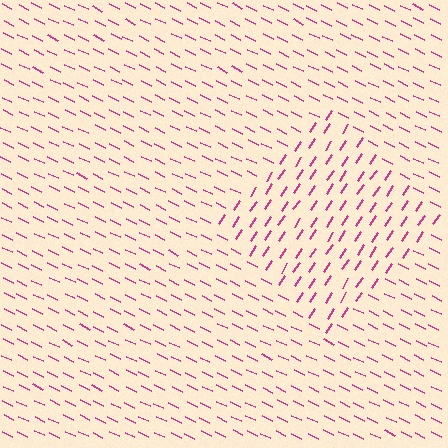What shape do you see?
I see a diamond.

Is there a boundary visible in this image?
Yes, there is a texture boundary formed by a change in line orientation.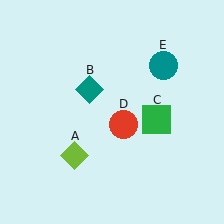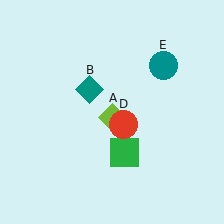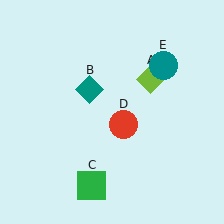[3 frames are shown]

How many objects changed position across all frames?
2 objects changed position: lime diamond (object A), green square (object C).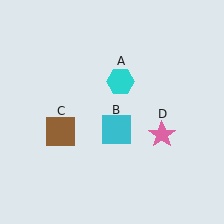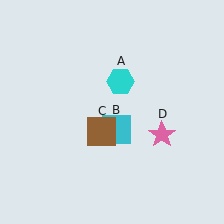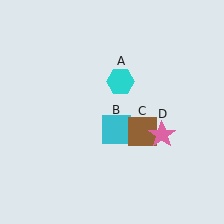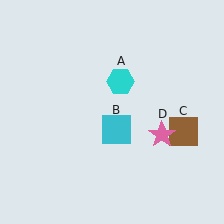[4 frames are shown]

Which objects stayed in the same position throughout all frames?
Cyan hexagon (object A) and cyan square (object B) and pink star (object D) remained stationary.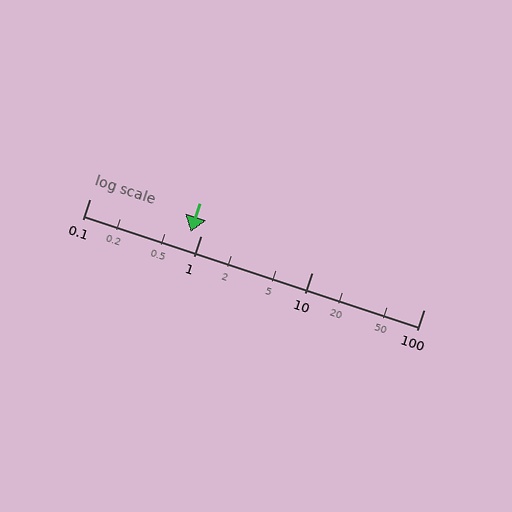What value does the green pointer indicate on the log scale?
The pointer indicates approximately 0.81.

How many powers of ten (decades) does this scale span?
The scale spans 3 decades, from 0.1 to 100.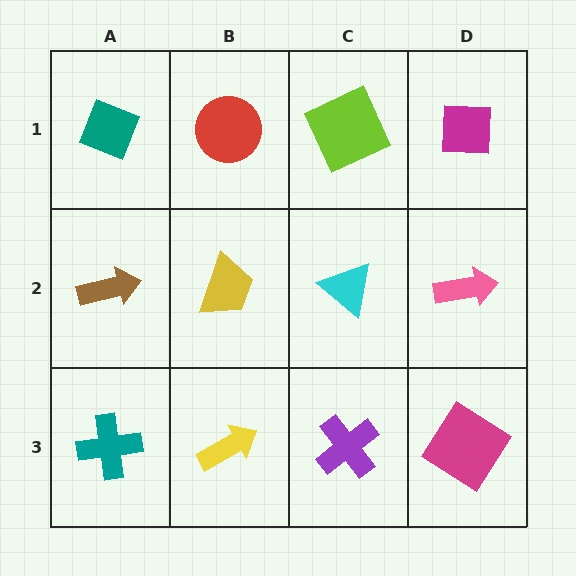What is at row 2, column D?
A pink arrow.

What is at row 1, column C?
A lime square.